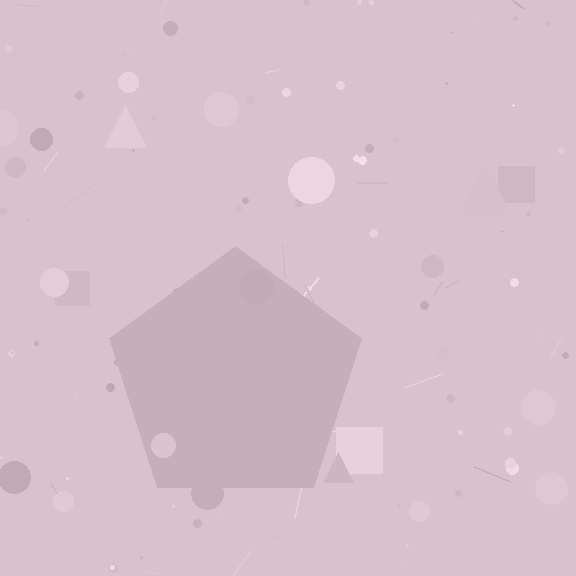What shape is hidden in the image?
A pentagon is hidden in the image.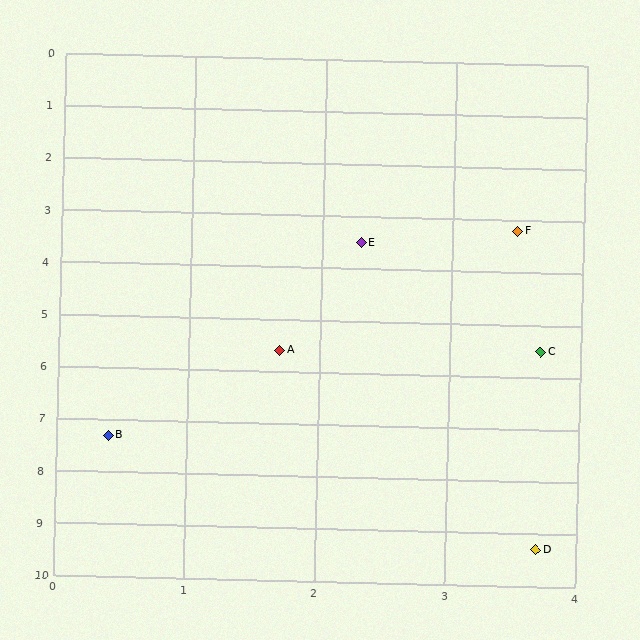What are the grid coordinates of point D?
Point D is at approximately (3.7, 9.3).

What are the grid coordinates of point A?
Point A is at approximately (1.7, 5.6).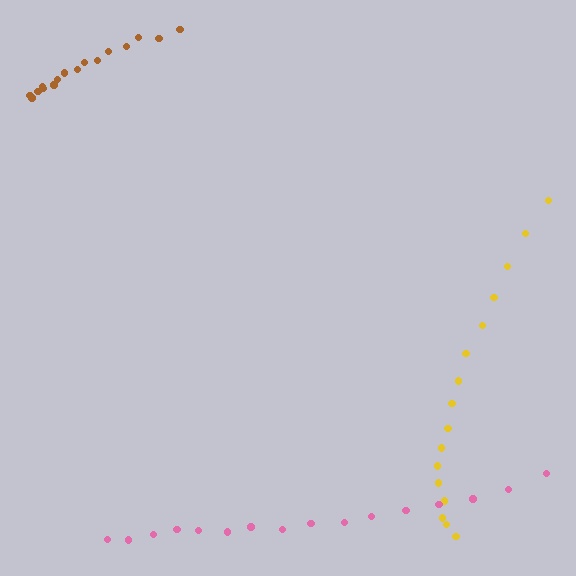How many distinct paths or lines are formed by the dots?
There are 3 distinct paths.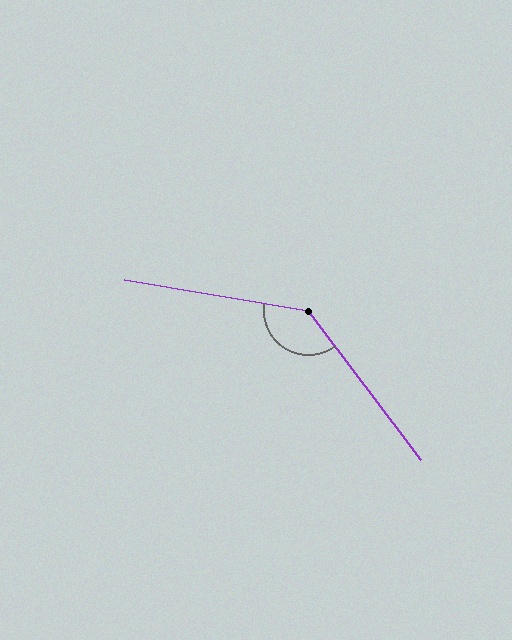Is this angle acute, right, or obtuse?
It is obtuse.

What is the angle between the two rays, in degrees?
Approximately 136 degrees.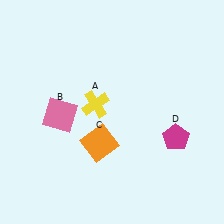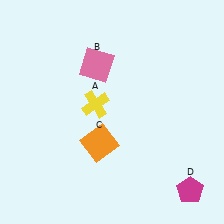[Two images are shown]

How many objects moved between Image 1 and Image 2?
2 objects moved between the two images.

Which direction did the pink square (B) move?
The pink square (B) moved up.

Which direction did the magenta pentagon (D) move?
The magenta pentagon (D) moved down.